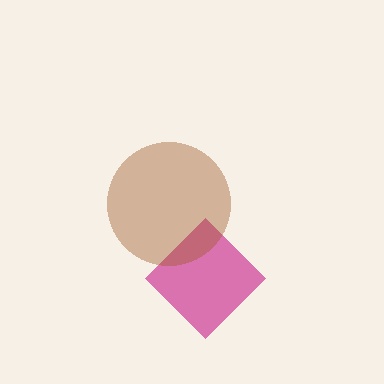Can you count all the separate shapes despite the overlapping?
Yes, there are 2 separate shapes.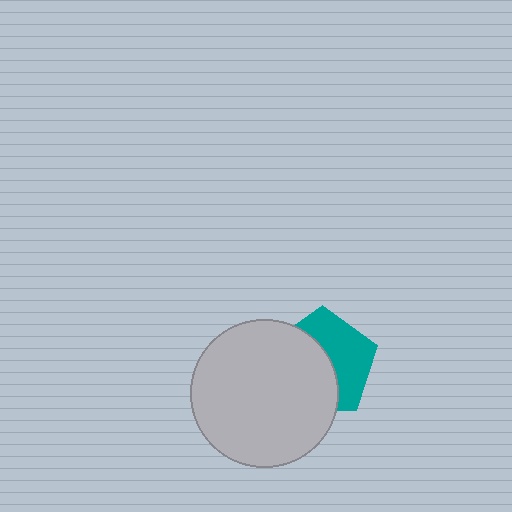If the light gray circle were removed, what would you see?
You would see the complete teal pentagon.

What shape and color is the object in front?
The object in front is a light gray circle.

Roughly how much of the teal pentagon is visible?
About half of it is visible (roughly 46%).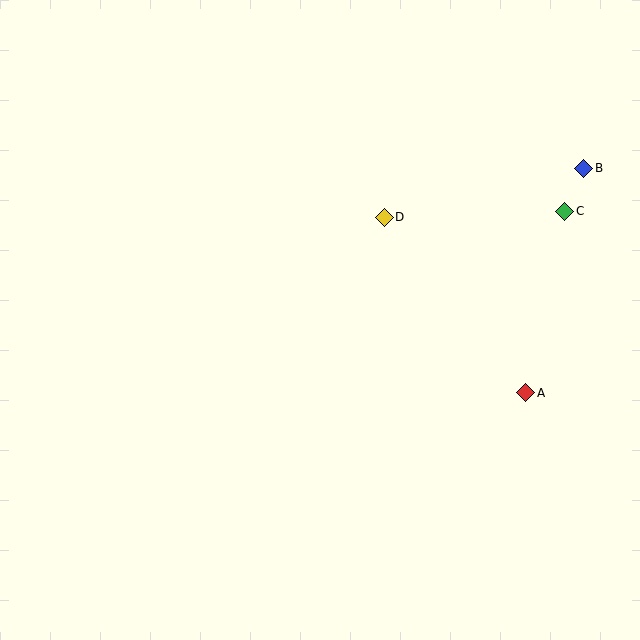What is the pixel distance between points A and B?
The distance between A and B is 232 pixels.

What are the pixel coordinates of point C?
Point C is at (565, 211).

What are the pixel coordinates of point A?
Point A is at (526, 393).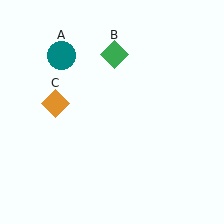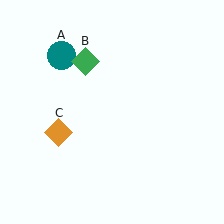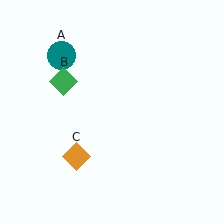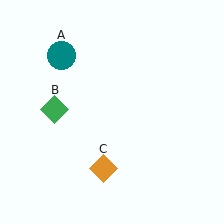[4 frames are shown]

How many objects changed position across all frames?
2 objects changed position: green diamond (object B), orange diamond (object C).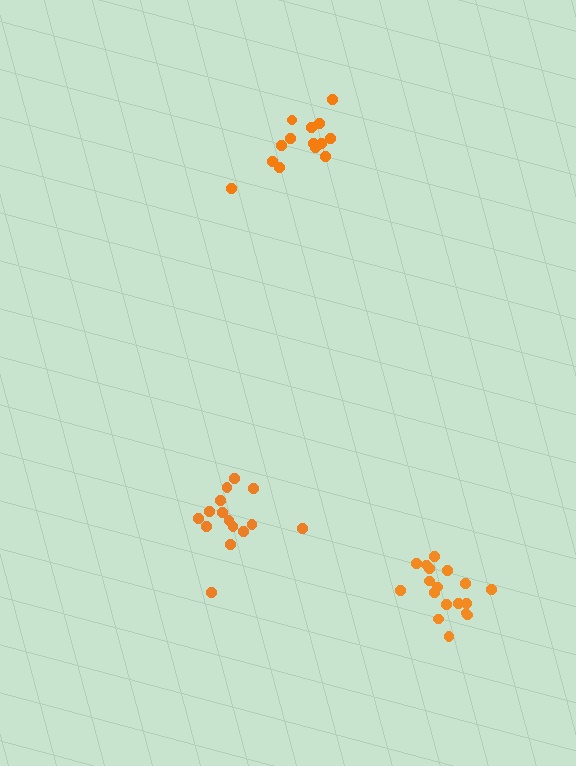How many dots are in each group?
Group 1: 15 dots, Group 2: 14 dots, Group 3: 18 dots (47 total).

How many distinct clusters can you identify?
There are 3 distinct clusters.